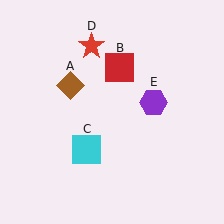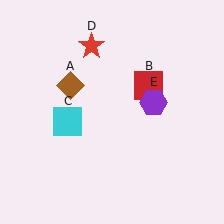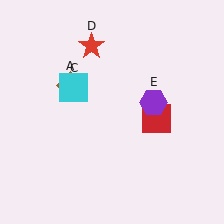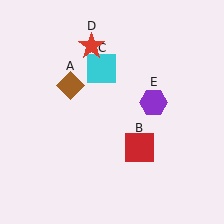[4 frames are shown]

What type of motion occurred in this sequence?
The red square (object B), cyan square (object C) rotated clockwise around the center of the scene.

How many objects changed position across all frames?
2 objects changed position: red square (object B), cyan square (object C).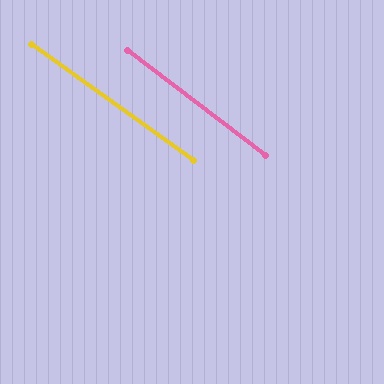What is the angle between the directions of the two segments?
Approximately 1 degree.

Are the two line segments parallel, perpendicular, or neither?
Parallel — their directions differ by only 1.5°.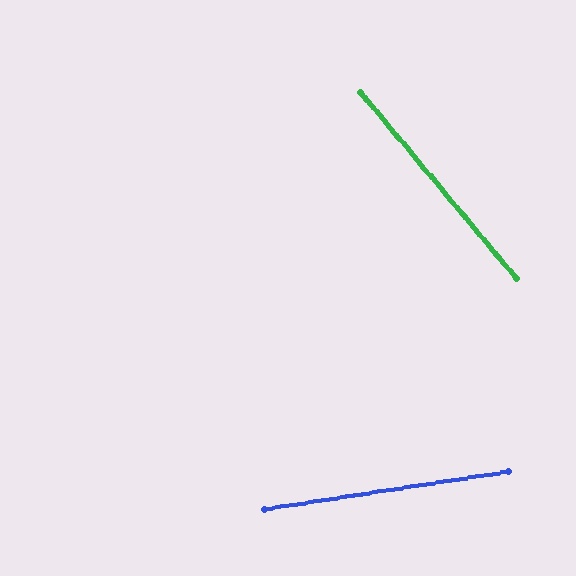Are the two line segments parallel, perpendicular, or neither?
Neither parallel nor perpendicular — they differ by about 59°.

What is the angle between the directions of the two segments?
Approximately 59 degrees.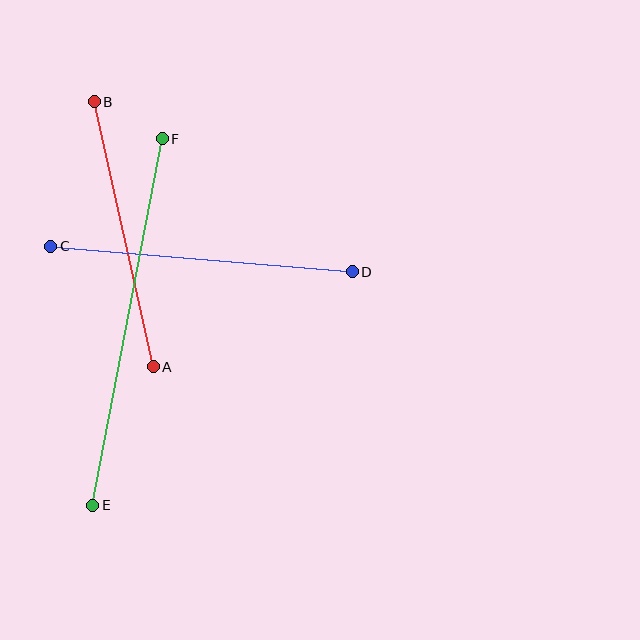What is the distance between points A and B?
The distance is approximately 272 pixels.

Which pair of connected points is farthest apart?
Points E and F are farthest apart.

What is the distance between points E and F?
The distance is approximately 373 pixels.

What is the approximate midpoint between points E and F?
The midpoint is at approximately (127, 322) pixels.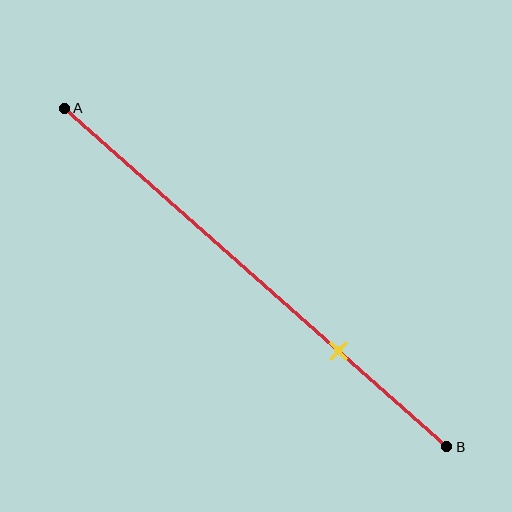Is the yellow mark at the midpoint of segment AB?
No, the mark is at about 70% from A, not at the 50% midpoint.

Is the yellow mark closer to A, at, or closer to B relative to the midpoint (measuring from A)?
The yellow mark is closer to point B than the midpoint of segment AB.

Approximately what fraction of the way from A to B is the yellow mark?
The yellow mark is approximately 70% of the way from A to B.